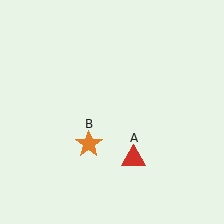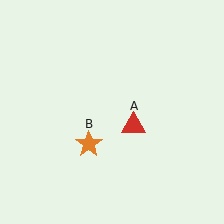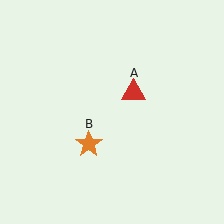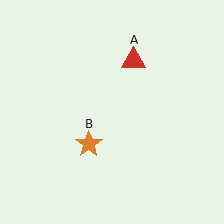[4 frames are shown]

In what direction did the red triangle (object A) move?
The red triangle (object A) moved up.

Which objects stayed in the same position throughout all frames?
Orange star (object B) remained stationary.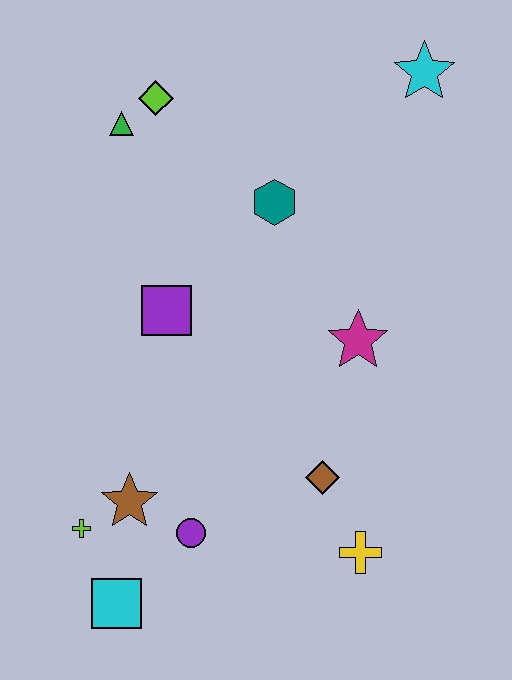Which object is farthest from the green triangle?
The yellow cross is farthest from the green triangle.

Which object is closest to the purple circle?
The brown star is closest to the purple circle.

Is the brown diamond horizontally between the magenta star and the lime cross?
Yes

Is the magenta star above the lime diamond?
No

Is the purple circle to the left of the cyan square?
No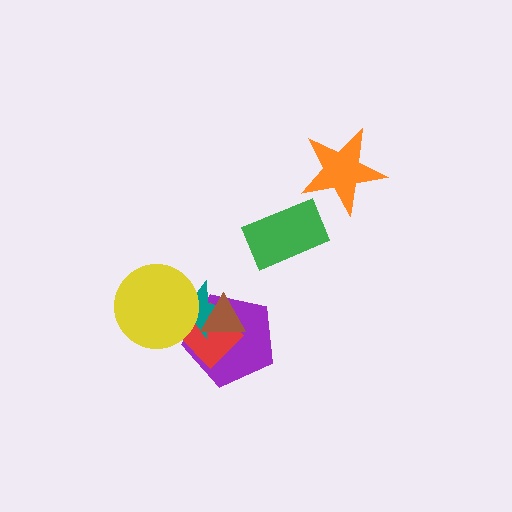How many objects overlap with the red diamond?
4 objects overlap with the red diamond.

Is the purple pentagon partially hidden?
Yes, it is partially covered by another shape.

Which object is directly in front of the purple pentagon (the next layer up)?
The red diamond is directly in front of the purple pentagon.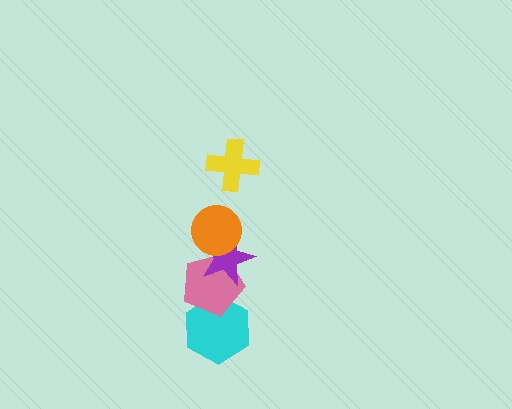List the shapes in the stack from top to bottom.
From top to bottom: the yellow cross, the orange circle, the purple star, the pink pentagon, the cyan hexagon.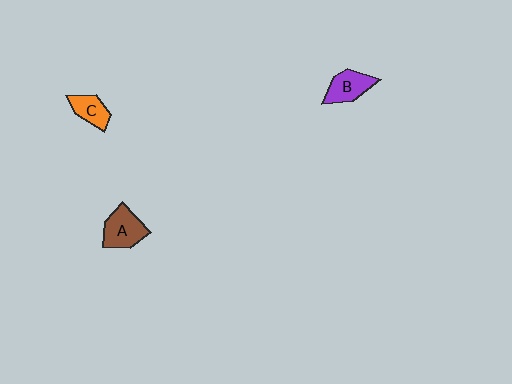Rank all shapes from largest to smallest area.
From largest to smallest: A (brown), B (purple), C (orange).